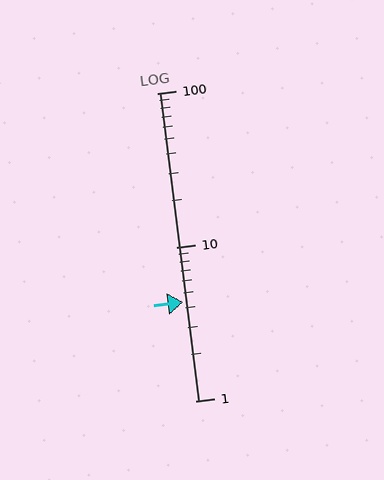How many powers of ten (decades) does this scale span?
The scale spans 2 decades, from 1 to 100.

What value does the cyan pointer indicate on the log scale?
The pointer indicates approximately 4.4.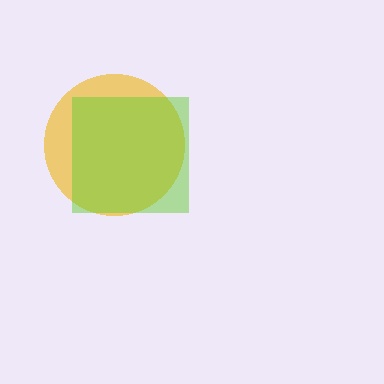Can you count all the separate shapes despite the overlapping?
Yes, there are 2 separate shapes.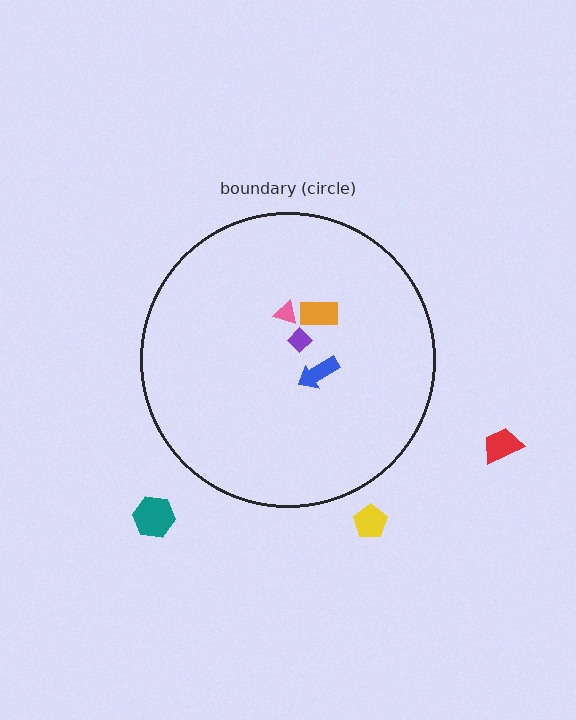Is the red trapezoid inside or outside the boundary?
Outside.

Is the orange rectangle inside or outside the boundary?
Inside.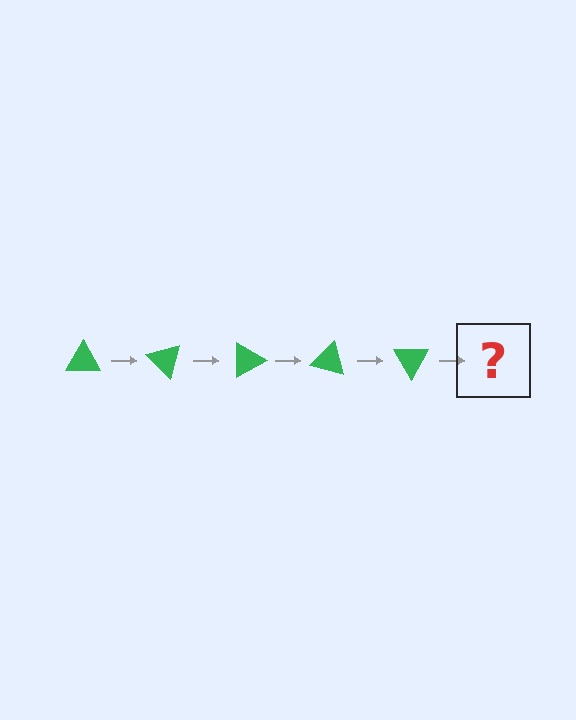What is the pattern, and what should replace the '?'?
The pattern is that the triangle rotates 45 degrees each step. The '?' should be a green triangle rotated 225 degrees.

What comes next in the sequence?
The next element should be a green triangle rotated 225 degrees.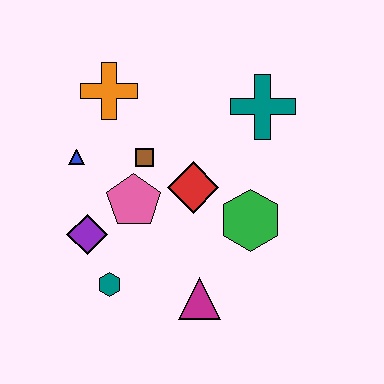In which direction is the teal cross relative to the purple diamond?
The teal cross is to the right of the purple diamond.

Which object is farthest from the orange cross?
The magenta triangle is farthest from the orange cross.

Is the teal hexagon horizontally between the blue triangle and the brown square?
Yes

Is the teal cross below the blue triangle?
No